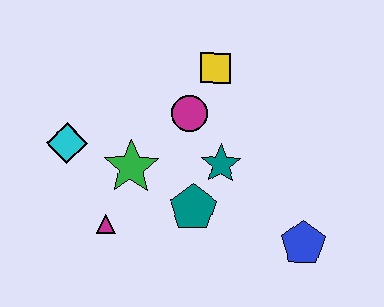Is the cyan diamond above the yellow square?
No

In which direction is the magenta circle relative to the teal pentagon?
The magenta circle is above the teal pentagon.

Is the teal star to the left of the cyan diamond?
No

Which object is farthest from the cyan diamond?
The blue pentagon is farthest from the cyan diamond.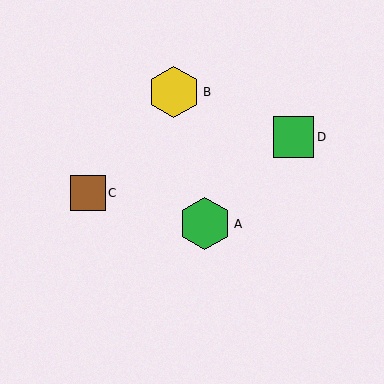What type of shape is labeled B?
Shape B is a yellow hexagon.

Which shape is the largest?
The green hexagon (labeled A) is the largest.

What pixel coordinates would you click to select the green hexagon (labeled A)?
Click at (205, 224) to select the green hexagon A.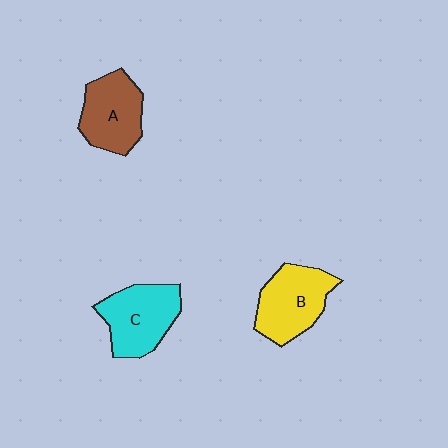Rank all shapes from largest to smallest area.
From largest to smallest: C (cyan), B (yellow), A (brown).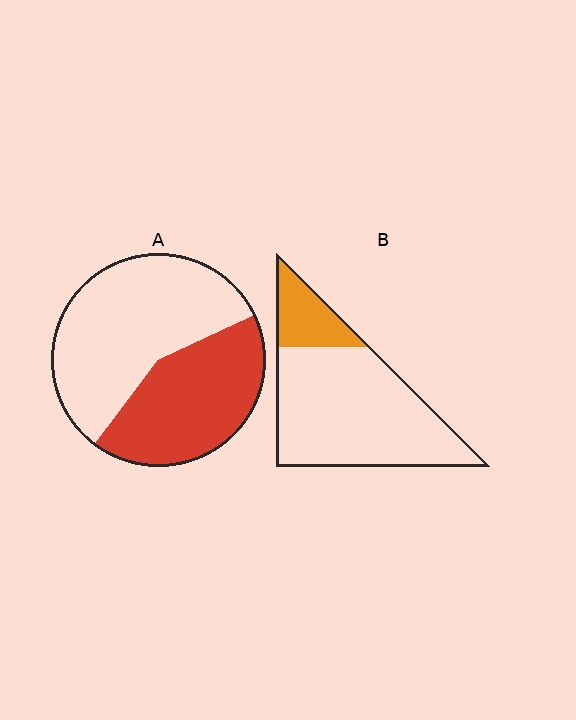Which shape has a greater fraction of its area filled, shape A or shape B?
Shape A.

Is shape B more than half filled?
No.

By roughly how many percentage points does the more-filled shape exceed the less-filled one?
By roughly 25 percentage points (A over B).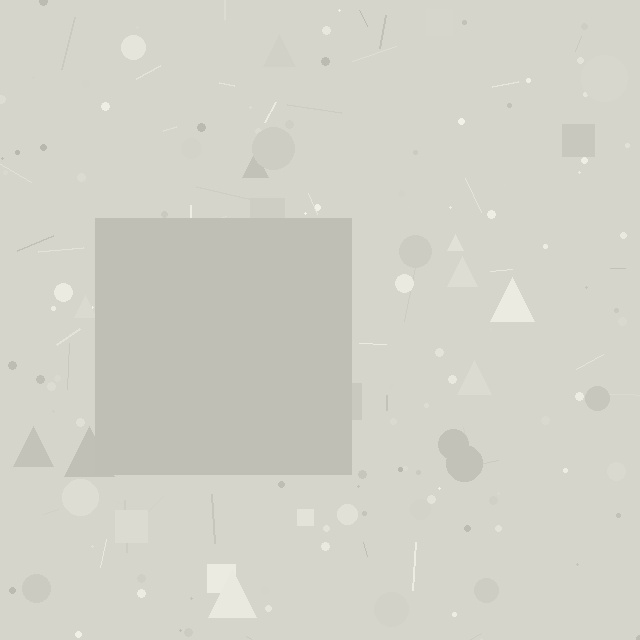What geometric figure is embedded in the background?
A square is embedded in the background.